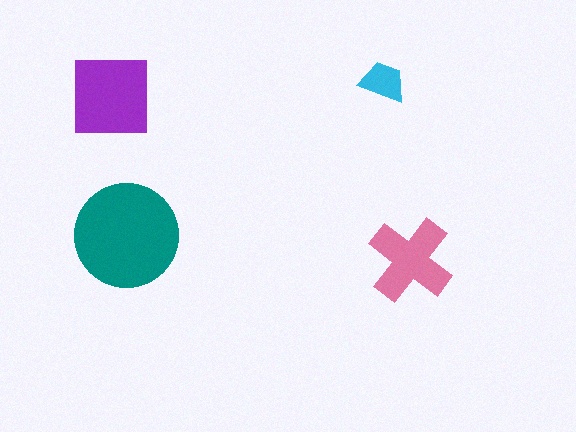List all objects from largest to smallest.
The teal circle, the purple square, the pink cross, the cyan trapezoid.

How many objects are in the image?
There are 4 objects in the image.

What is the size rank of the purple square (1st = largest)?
2nd.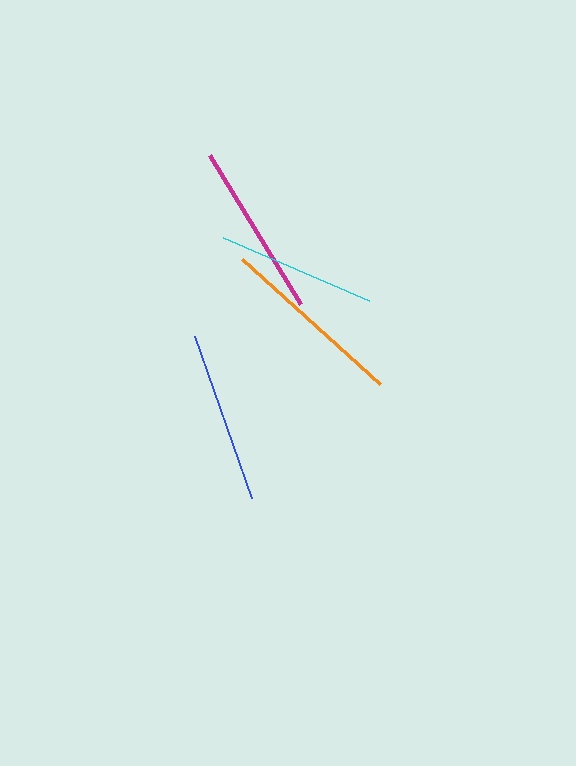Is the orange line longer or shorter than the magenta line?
The orange line is longer than the magenta line.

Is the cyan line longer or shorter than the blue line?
The blue line is longer than the cyan line.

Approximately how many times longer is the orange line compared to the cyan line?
The orange line is approximately 1.2 times the length of the cyan line.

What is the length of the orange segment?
The orange segment is approximately 186 pixels long.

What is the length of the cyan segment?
The cyan segment is approximately 159 pixels long.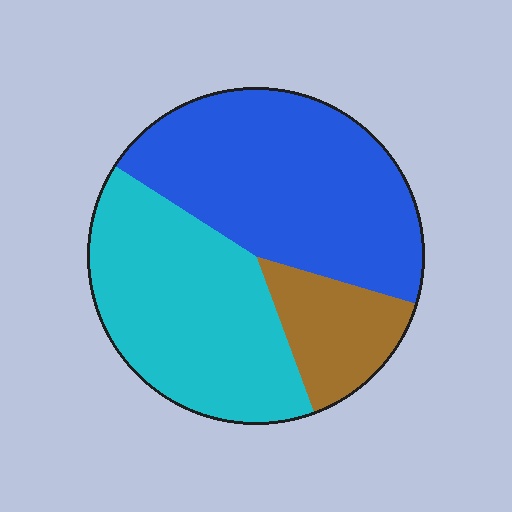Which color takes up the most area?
Blue, at roughly 45%.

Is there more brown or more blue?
Blue.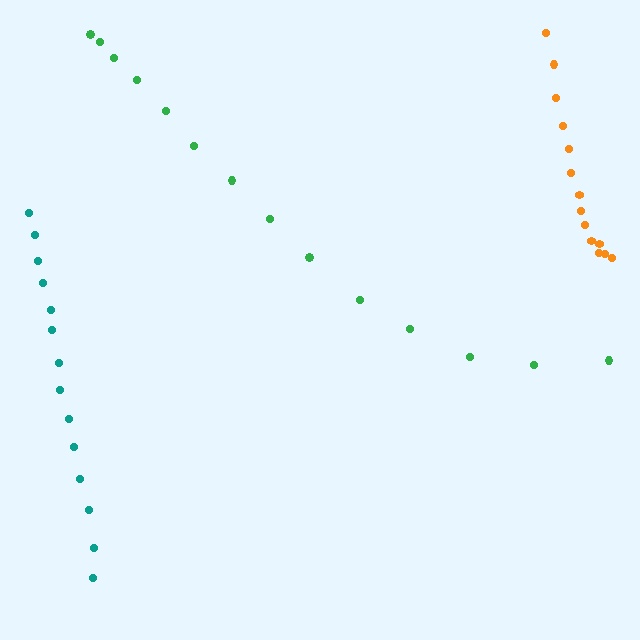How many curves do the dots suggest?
There are 3 distinct paths.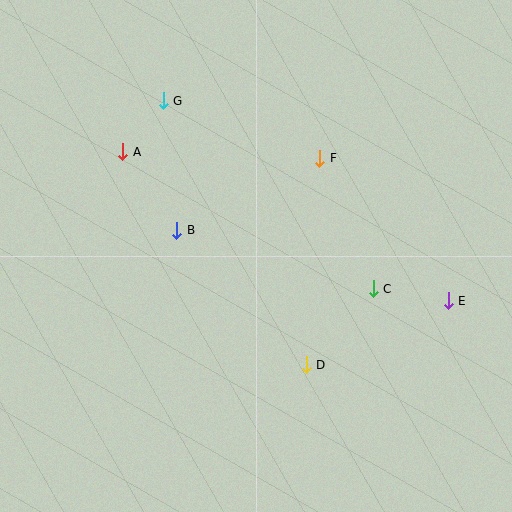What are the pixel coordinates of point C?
Point C is at (373, 289).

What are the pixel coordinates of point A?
Point A is at (123, 152).